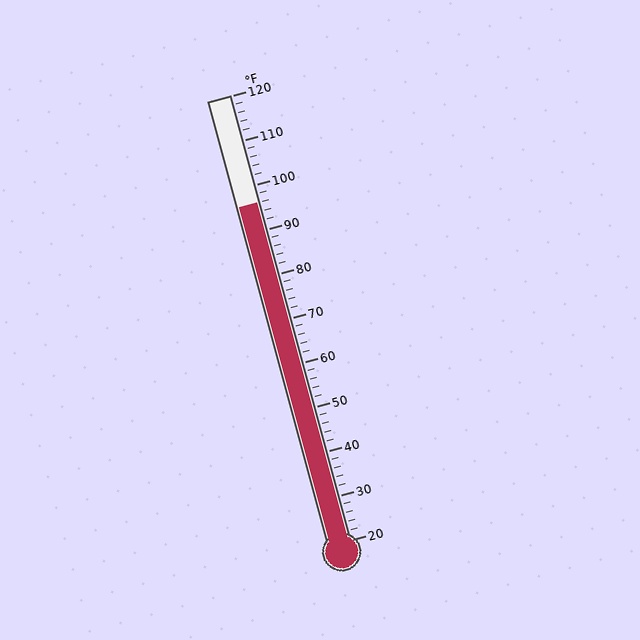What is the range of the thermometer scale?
The thermometer scale ranges from 20°F to 120°F.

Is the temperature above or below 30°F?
The temperature is above 30°F.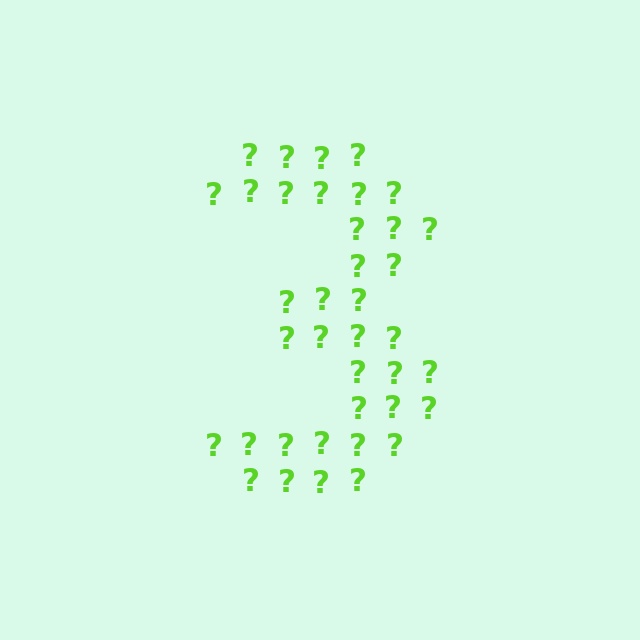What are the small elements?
The small elements are question marks.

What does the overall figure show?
The overall figure shows the digit 3.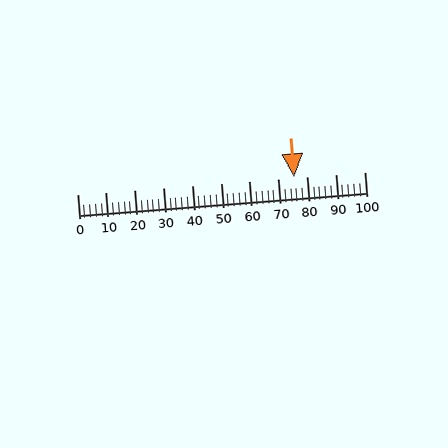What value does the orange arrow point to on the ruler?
The orange arrow points to approximately 76.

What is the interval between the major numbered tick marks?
The major tick marks are spaced 10 units apart.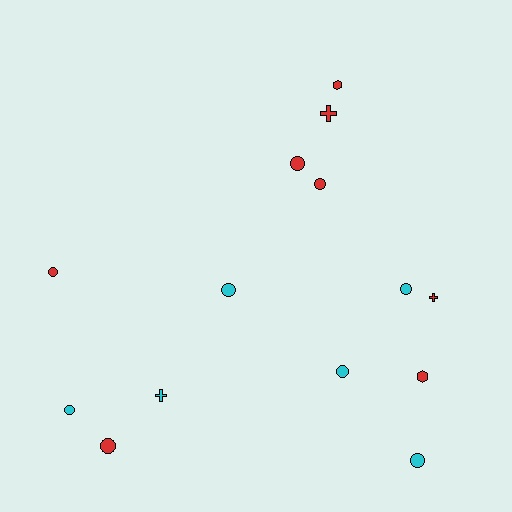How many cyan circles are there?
There are 5 cyan circles.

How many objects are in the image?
There are 14 objects.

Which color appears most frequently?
Red, with 8 objects.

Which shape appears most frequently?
Circle, with 9 objects.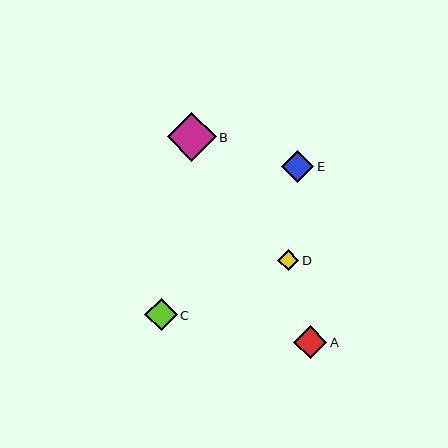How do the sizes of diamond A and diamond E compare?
Diamond A and diamond E are approximately the same size.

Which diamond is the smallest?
Diamond D is the smallest with a size of approximately 21 pixels.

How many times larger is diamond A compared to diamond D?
Diamond A is approximately 1.6 times the size of diamond D.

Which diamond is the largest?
Diamond B is the largest with a size of approximately 49 pixels.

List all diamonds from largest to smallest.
From largest to smallest: B, A, E, C, D.